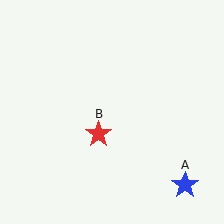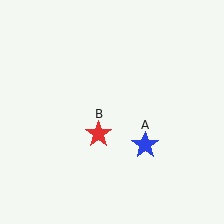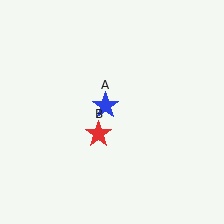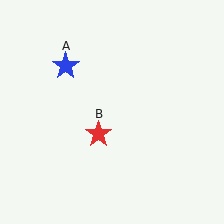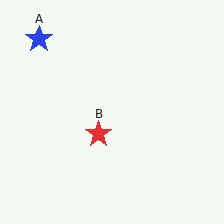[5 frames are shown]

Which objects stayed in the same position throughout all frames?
Red star (object B) remained stationary.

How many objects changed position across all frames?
1 object changed position: blue star (object A).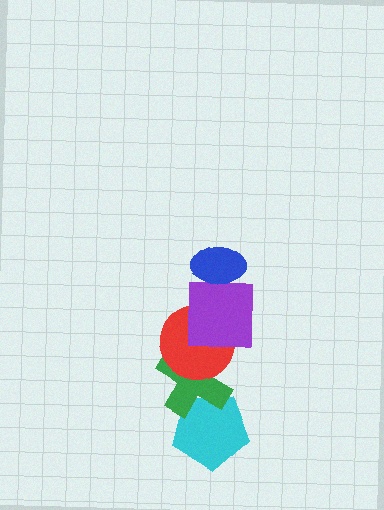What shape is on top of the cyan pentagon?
The green cross is on top of the cyan pentagon.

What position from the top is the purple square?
The purple square is 2nd from the top.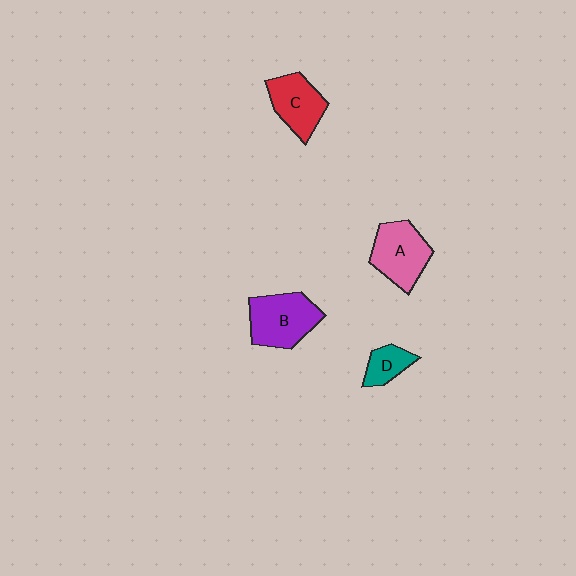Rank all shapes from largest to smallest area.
From largest to smallest: B (purple), A (pink), C (red), D (teal).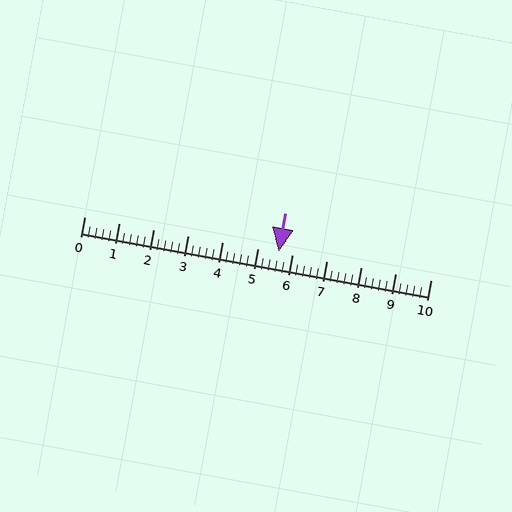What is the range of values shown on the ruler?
The ruler shows values from 0 to 10.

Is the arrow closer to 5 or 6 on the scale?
The arrow is closer to 6.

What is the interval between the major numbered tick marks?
The major tick marks are spaced 1 units apart.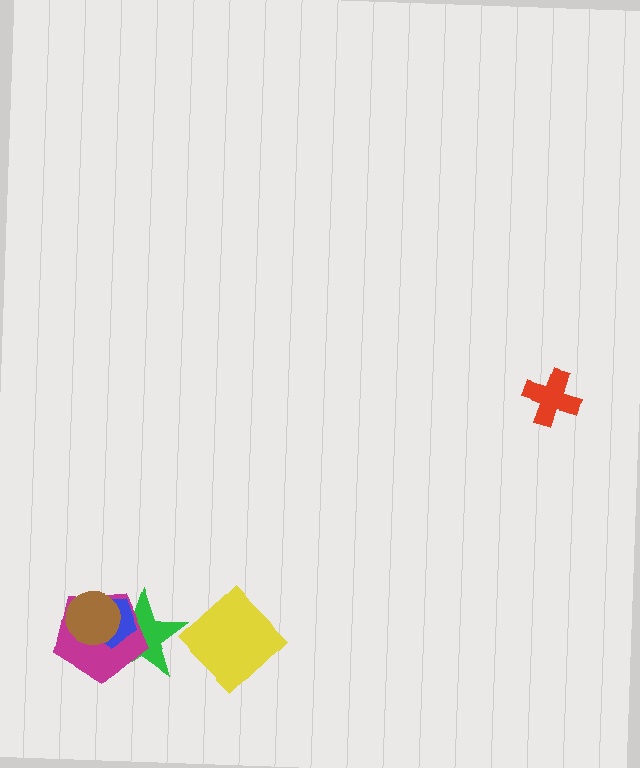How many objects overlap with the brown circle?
3 objects overlap with the brown circle.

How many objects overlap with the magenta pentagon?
3 objects overlap with the magenta pentagon.